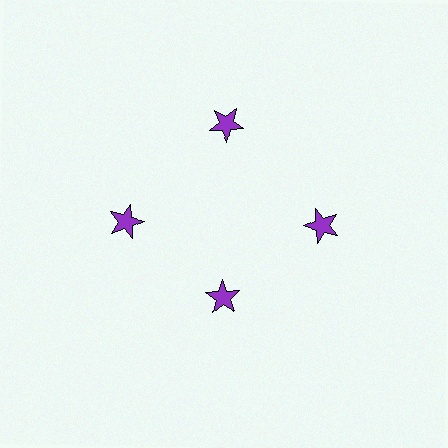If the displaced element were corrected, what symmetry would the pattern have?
It would have 4-fold rotational symmetry — the pattern would map onto itself every 90 degrees.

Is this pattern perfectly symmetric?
No. The 4 purple stars are arranged in a ring, but one element near the 6 o'clock position is pulled inward toward the center, breaking the 4-fold rotational symmetry.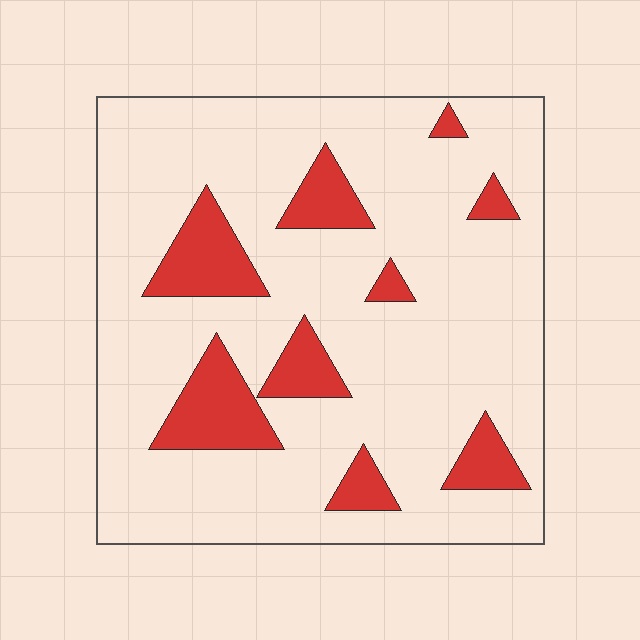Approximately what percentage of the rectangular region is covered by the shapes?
Approximately 15%.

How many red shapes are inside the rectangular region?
9.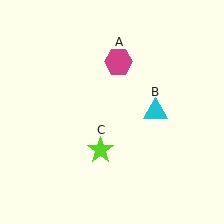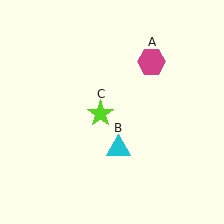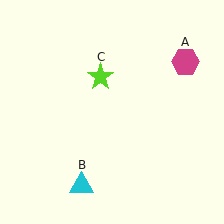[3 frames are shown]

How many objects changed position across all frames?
3 objects changed position: magenta hexagon (object A), cyan triangle (object B), lime star (object C).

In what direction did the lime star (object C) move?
The lime star (object C) moved up.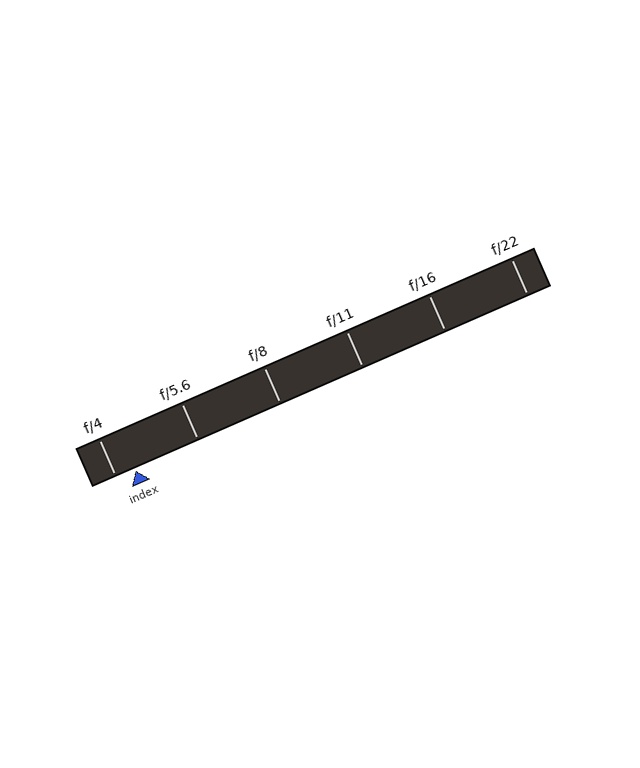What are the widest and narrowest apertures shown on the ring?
The widest aperture shown is f/4 and the narrowest is f/22.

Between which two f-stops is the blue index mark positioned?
The index mark is between f/4 and f/5.6.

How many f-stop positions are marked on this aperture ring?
There are 6 f-stop positions marked.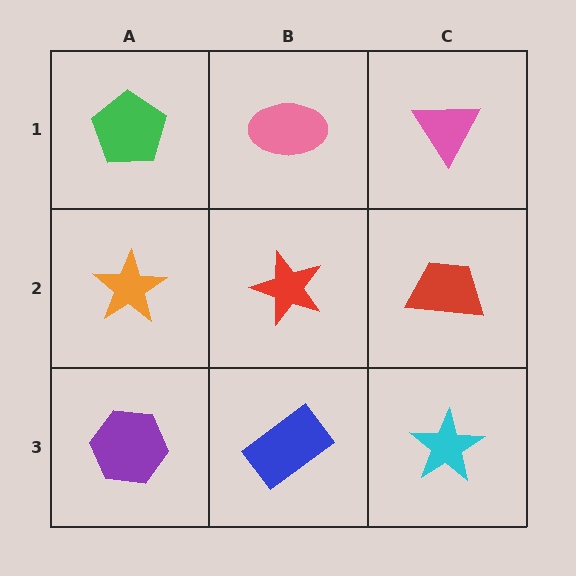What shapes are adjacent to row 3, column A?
An orange star (row 2, column A), a blue rectangle (row 3, column B).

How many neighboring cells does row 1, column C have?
2.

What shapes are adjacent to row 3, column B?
A red star (row 2, column B), a purple hexagon (row 3, column A), a cyan star (row 3, column C).